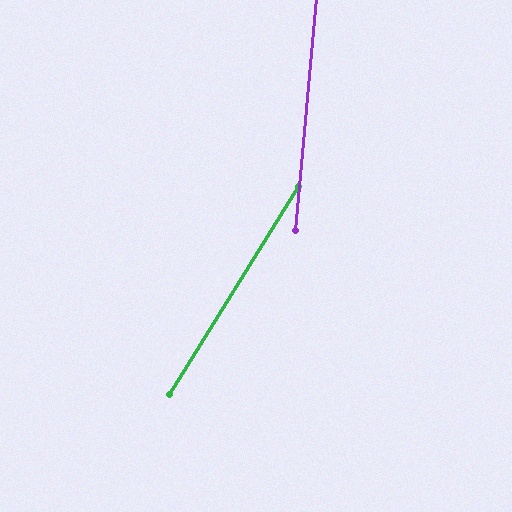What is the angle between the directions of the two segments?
Approximately 27 degrees.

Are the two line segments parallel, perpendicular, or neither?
Neither parallel nor perpendicular — they differ by about 27°.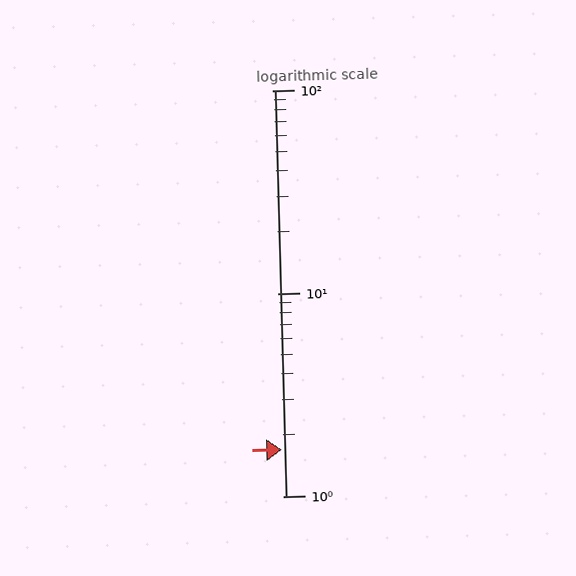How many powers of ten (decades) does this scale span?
The scale spans 2 decades, from 1 to 100.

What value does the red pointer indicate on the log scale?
The pointer indicates approximately 1.7.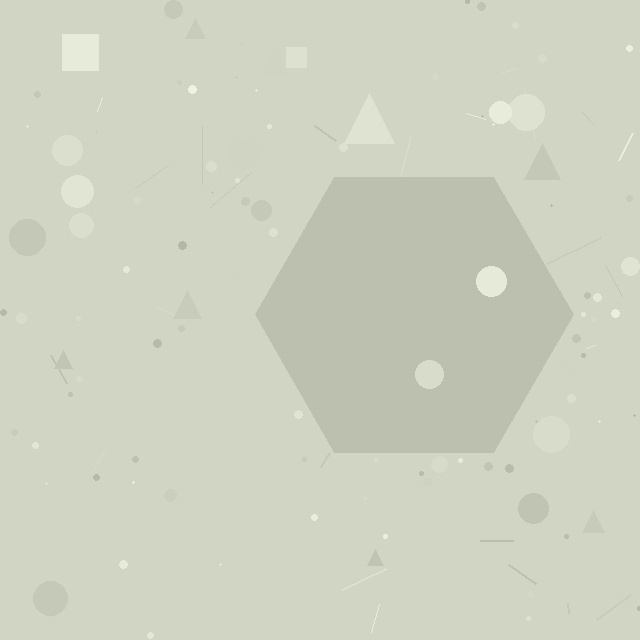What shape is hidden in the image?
A hexagon is hidden in the image.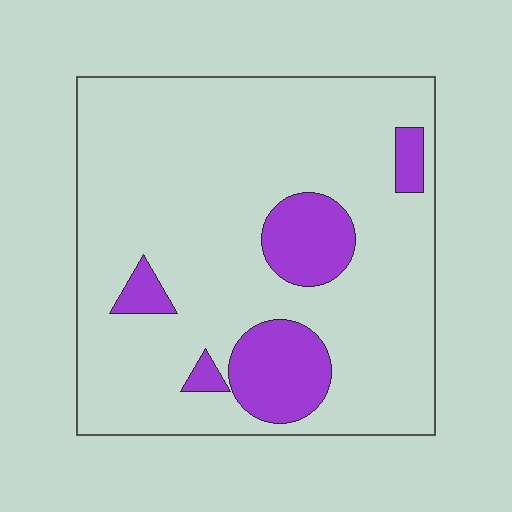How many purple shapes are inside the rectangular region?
5.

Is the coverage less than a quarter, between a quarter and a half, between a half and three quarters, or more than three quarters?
Less than a quarter.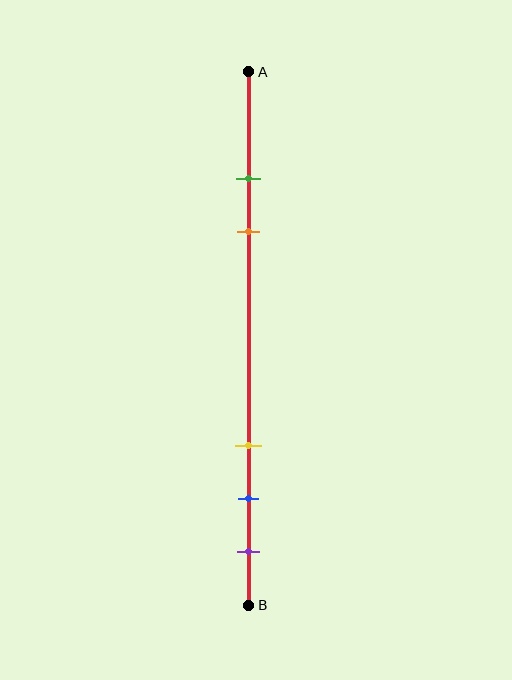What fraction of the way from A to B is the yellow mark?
The yellow mark is approximately 70% (0.7) of the way from A to B.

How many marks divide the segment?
There are 5 marks dividing the segment.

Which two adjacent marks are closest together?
The green and orange marks are the closest adjacent pair.